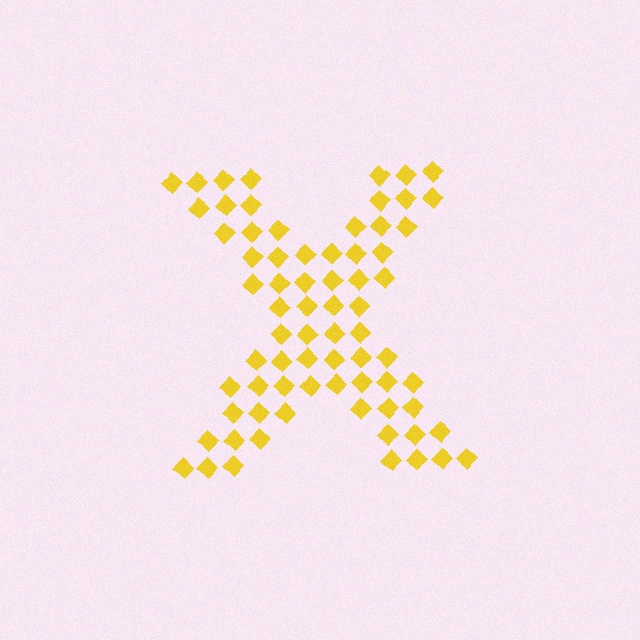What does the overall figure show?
The overall figure shows the letter X.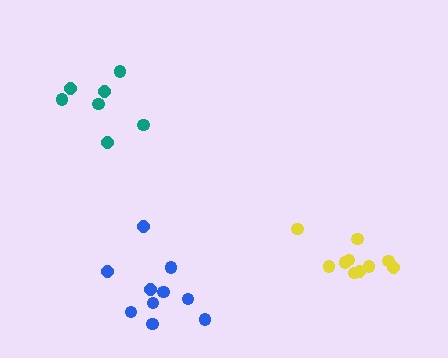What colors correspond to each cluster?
The clusters are colored: yellow, teal, blue.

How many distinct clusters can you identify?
There are 3 distinct clusters.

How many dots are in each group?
Group 1: 10 dots, Group 2: 7 dots, Group 3: 10 dots (27 total).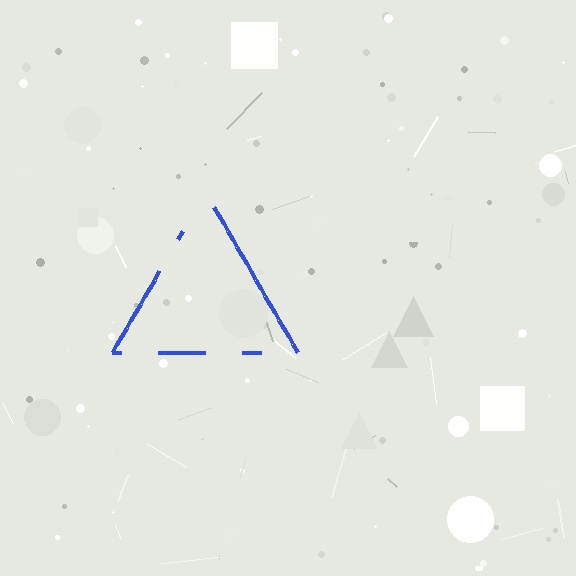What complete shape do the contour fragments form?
The contour fragments form a triangle.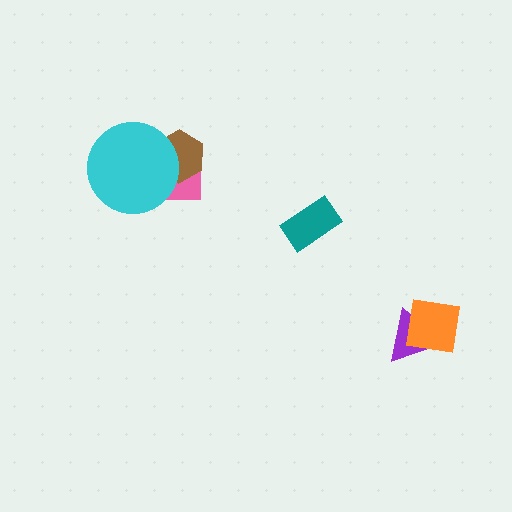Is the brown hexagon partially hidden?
Yes, it is partially covered by another shape.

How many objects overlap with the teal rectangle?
0 objects overlap with the teal rectangle.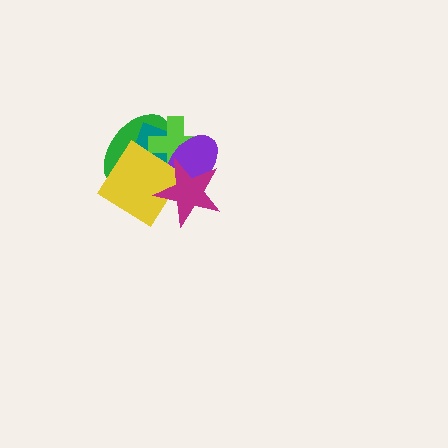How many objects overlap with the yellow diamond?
5 objects overlap with the yellow diamond.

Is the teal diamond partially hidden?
Yes, it is partially covered by another shape.